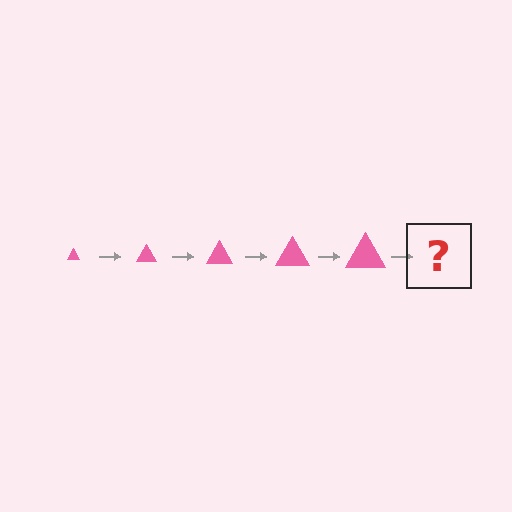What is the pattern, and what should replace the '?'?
The pattern is that the triangle gets progressively larger each step. The '?' should be a pink triangle, larger than the previous one.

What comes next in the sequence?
The next element should be a pink triangle, larger than the previous one.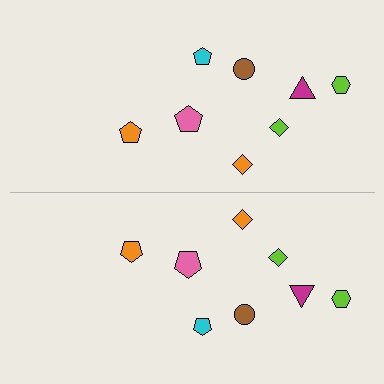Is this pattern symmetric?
Yes, this pattern has bilateral (reflection) symmetry.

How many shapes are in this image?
There are 16 shapes in this image.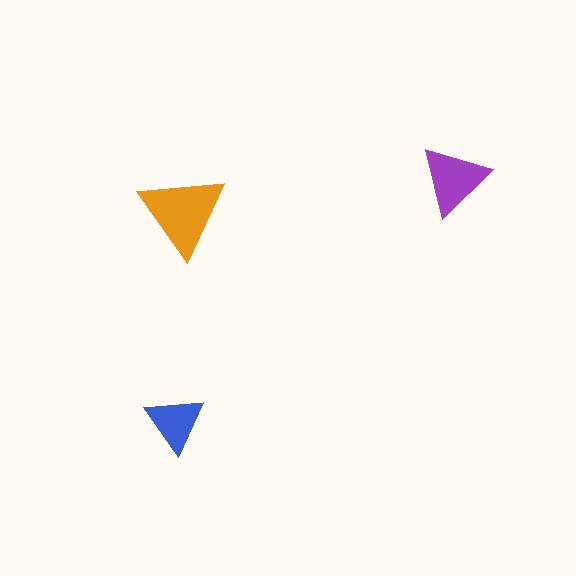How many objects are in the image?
There are 3 objects in the image.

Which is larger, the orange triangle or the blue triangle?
The orange one.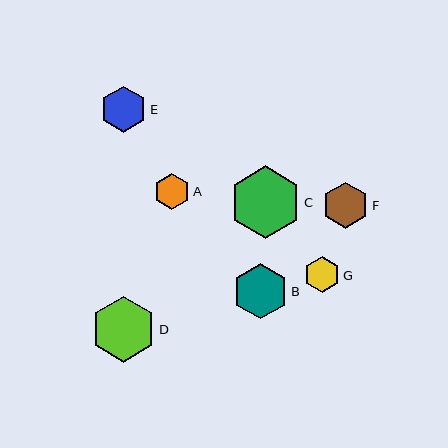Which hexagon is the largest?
Hexagon C is the largest with a size of approximately 72 pixels.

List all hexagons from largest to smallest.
From largest to smallest: C, D, B, F, E, A, G.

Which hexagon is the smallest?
Hexagon G is the smallest with a size of approximately 36 pixels.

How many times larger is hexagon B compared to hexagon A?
Hexagon B is approximately 1.5 times the size of hexagon A.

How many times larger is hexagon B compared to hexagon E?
Hexagon B is approximately 1.2 times the size of hexagon E.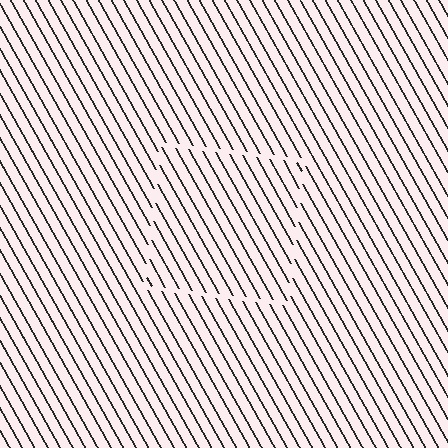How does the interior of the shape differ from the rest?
The interior of the shape contains the same grating, shifted by half a period — the contour is defined by the phase discontinuity where line-ends from the inner and outer gratings abut.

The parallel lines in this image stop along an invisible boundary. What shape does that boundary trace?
An illusory square. The interior of the shape contains the same grating, shifted by half a period — the contour is defined by the phase discontinuity where line-ends from the inner and outer gratings abut.